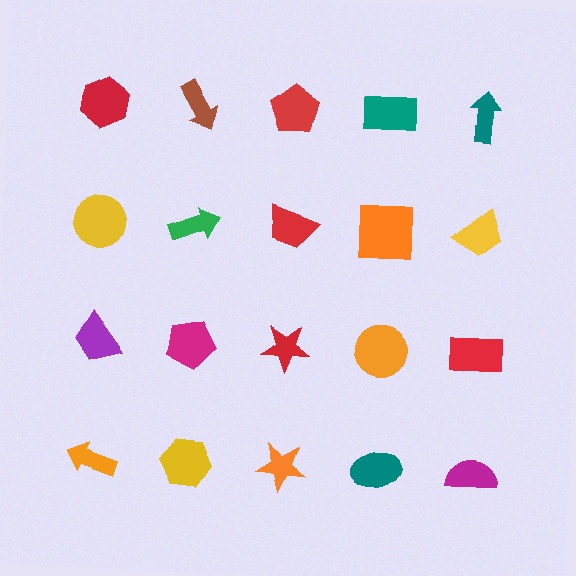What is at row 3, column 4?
An orange circle.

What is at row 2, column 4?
An orange square.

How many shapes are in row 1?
5 shapes.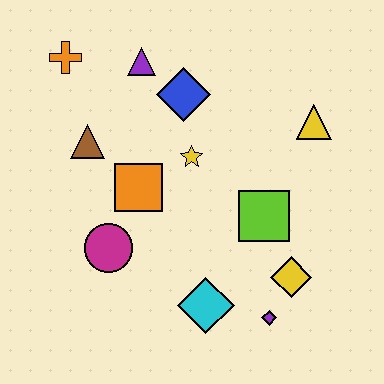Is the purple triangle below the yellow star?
No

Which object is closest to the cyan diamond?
The purple diamond is closest to the cyan diamond.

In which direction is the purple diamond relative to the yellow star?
The purple diamond is below the yellow star.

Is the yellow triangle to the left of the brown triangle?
No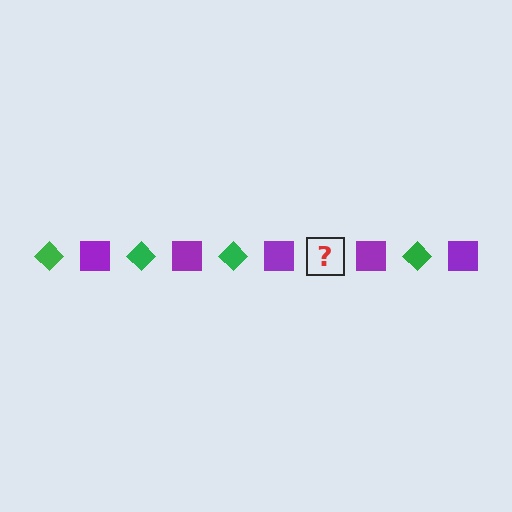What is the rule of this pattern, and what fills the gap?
The rule is that the pattern alternates between green diamond and purple square. The gap should be filled with a green diamond.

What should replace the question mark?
The question mark should be replaced with a green diamond.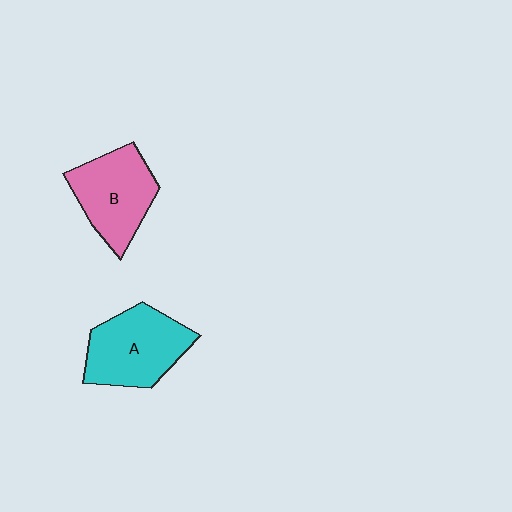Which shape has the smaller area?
Shape B (pink).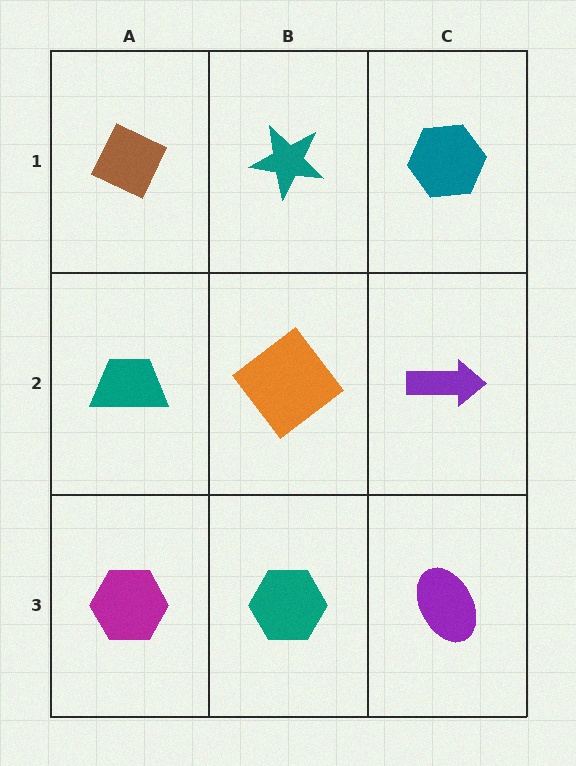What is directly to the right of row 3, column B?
A purple ellipse.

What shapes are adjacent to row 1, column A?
A teal trapezoid (row 2, column A), a teal star (row 1, column B).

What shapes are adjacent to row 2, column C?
A teal hexagon (row 1, column C), a purple ellipse (row 3, column C), an orange diamond (row 2, column B).